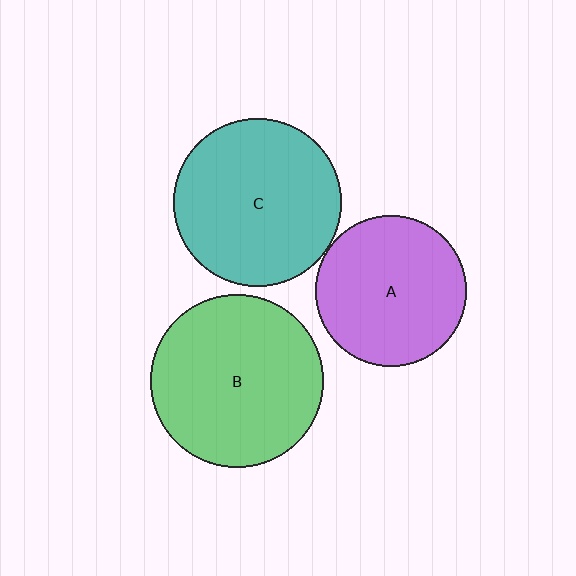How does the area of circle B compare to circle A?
Approximately 1.3 times.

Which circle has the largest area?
Circle B (green).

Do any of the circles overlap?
No, none of the circles overlap.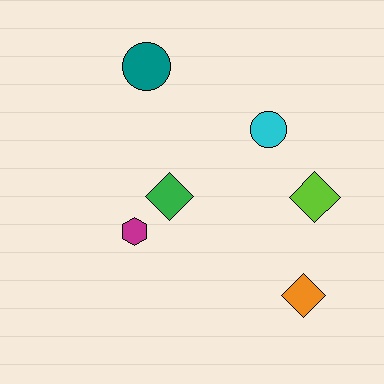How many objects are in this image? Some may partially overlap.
There are 6 objects.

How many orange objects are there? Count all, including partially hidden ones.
There is 1 orange object.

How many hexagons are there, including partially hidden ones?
There is 1 hexagon.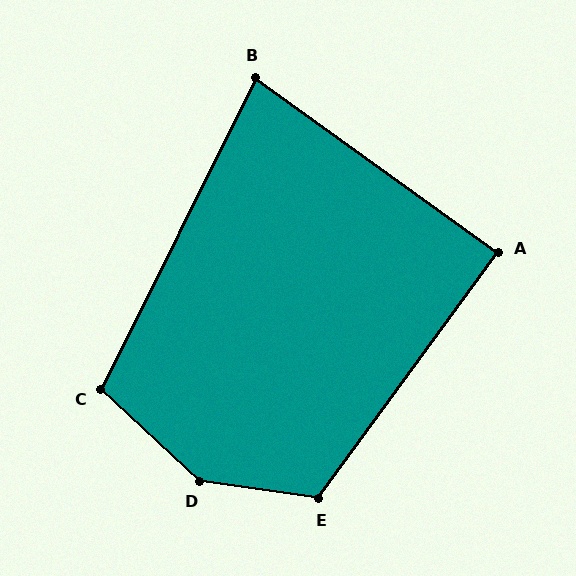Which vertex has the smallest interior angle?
B, at approximately 81 degrees.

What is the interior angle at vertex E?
Approximately 118 degrees (obtuse).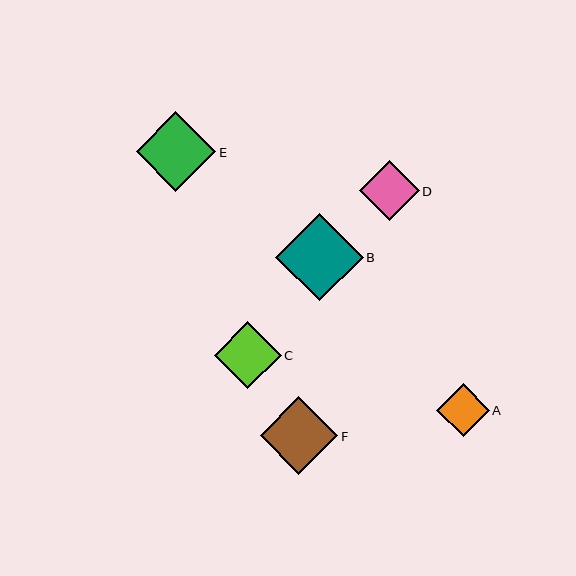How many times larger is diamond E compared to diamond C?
Diamond E is approximately 1.2 times the size of diamond C.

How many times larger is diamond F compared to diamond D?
Diamond F is approximately 1.3 times the size of diamond D.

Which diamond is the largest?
Diamond B is the largest with a size of approximately 88 pixels.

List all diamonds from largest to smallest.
From largest to smallest: B, E, F, C, D, A.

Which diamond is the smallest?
Diamond A is the smallest with a size of approximately 53 pixels.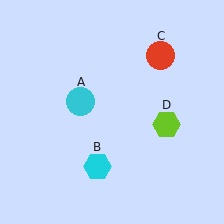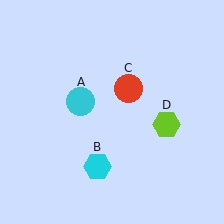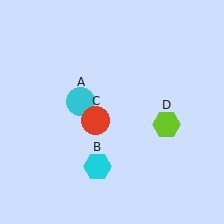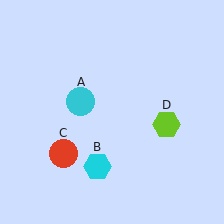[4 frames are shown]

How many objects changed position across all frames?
1 object changed position: red circle (object C).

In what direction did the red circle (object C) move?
The red circle (object C) moved down and to the left.